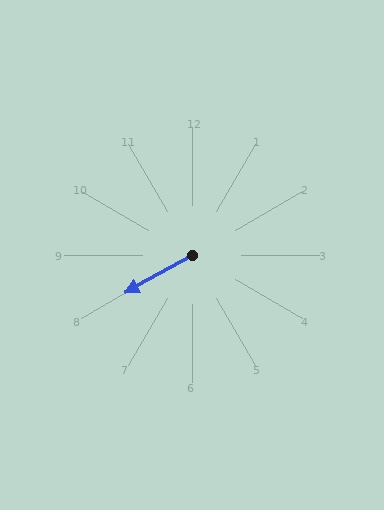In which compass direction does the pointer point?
Southwest.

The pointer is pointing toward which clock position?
Roughly 8 o'clock.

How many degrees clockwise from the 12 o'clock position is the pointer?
Approximately 241 degrees.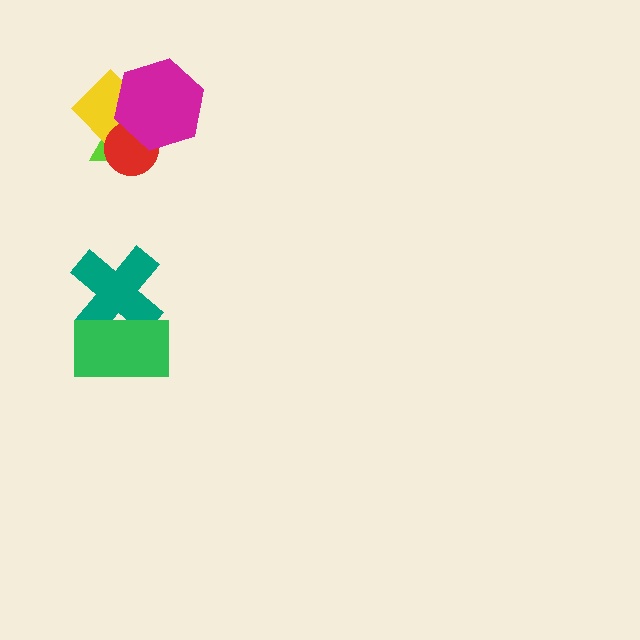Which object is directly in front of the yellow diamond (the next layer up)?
The red circle is directly in front of the yellow diamond.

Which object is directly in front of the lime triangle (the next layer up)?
The yellow diamond is directly in front of the lime triangle.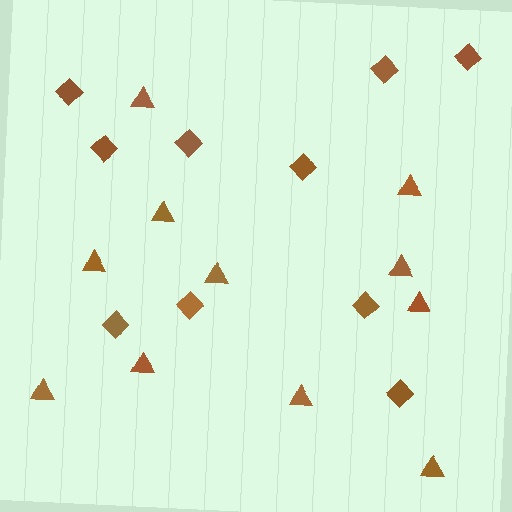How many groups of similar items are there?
There are 2 groups: one group of diamonds (10) and one group of triangles (11).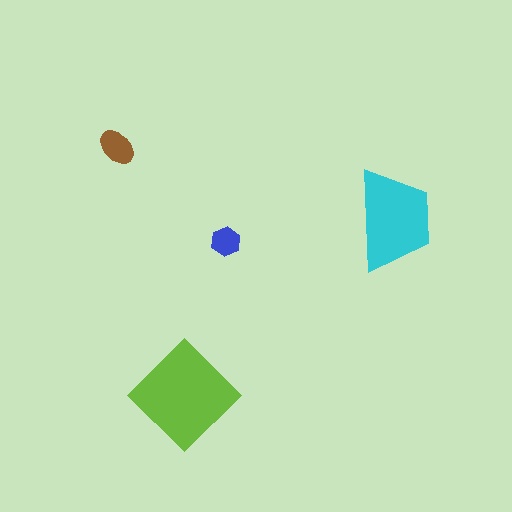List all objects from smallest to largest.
The blue hexagon, the brown ellipse, the cyan trapezoid, the lime diamond.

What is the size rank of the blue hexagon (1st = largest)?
4th.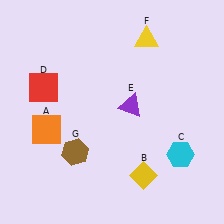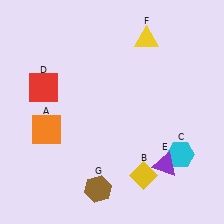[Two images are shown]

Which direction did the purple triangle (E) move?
The purple triangle (E) moved down.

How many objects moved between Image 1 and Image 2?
2 objects moved between the two images.